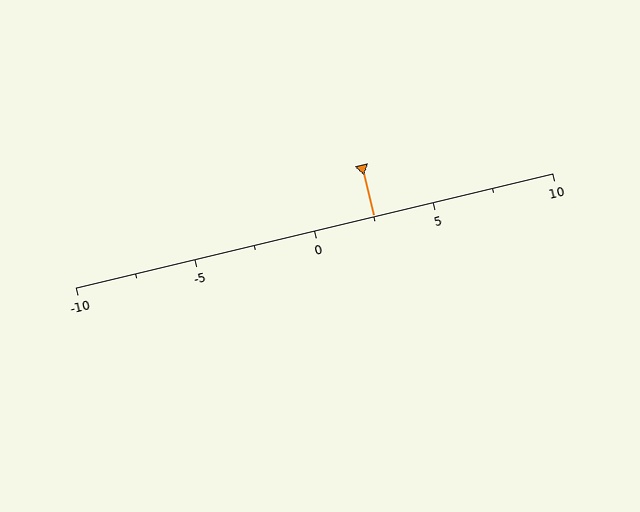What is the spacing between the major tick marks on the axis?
The major ticks are spaced 5 apart.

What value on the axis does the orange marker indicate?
The marker indicates approximately 2.5.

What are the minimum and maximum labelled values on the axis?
The axis runs from -10 to 10.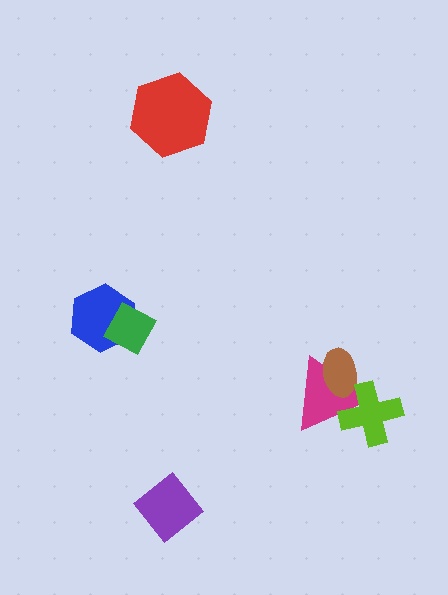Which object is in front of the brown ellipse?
The lime cross is in front of the brown ellipse.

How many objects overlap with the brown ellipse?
2 objects overlap with the brown ellipse.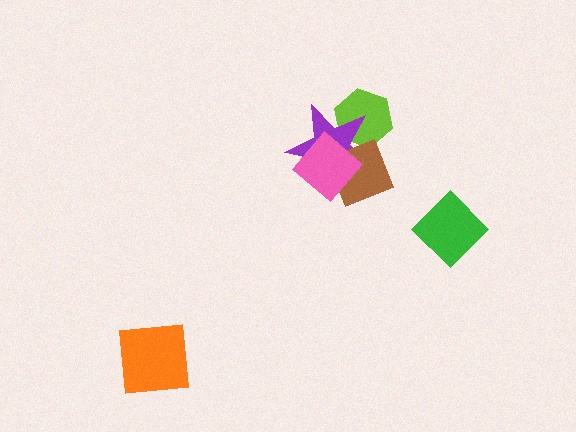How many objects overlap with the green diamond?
0 objects overlap with the green diamond.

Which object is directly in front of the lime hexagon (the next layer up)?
The purple star is directly in front of the lime hexagon.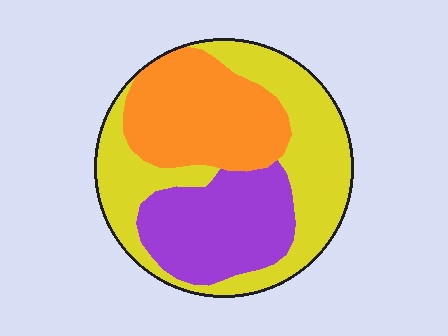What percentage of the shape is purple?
Purple covers roughly 25% of the shape.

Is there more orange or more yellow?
Yellow.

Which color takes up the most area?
Yellow, at roughly 45%.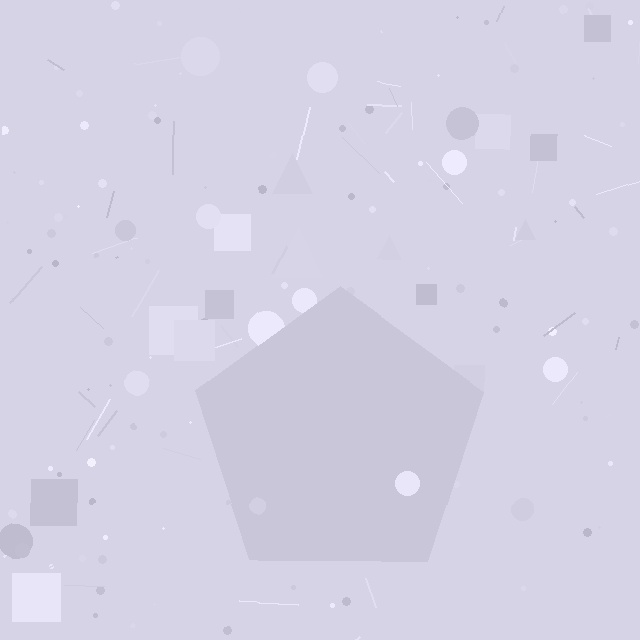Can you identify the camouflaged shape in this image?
The camouflaged shape is a pentagon.